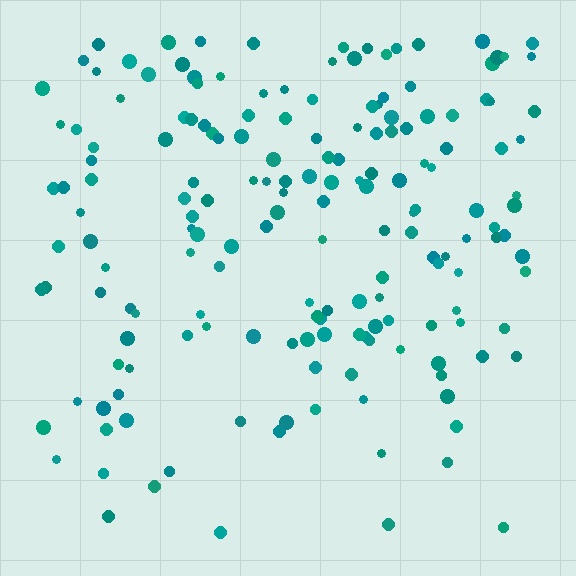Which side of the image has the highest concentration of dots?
The top.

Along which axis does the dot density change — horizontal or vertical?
Vertical.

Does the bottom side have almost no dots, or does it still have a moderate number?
Still a moderate number, just noticeably fewer than the top.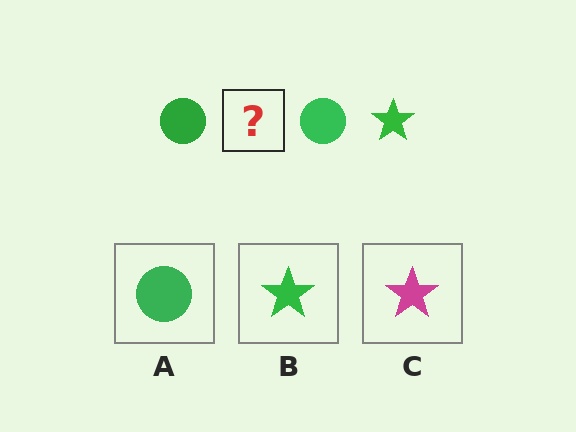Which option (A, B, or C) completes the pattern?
B.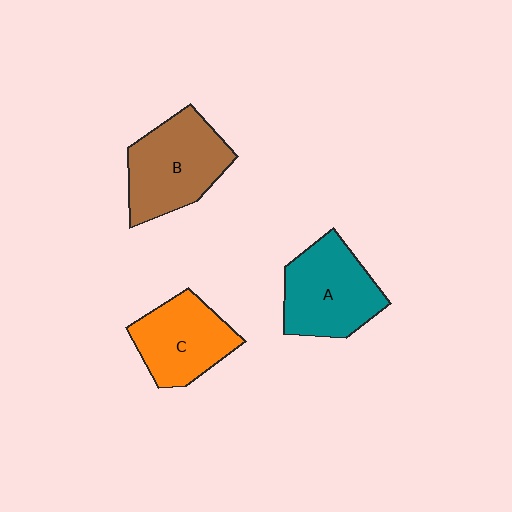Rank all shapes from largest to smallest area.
From largest to smallest: B (brown), A (teal), C (orange).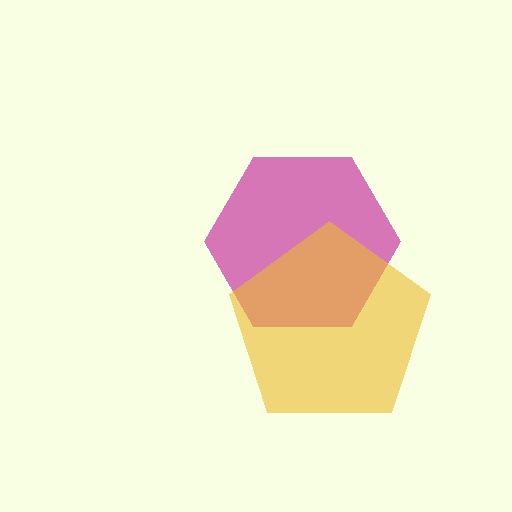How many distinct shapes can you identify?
There are 2 distinct shapes: a magenta hexagon, a yellow pentagon.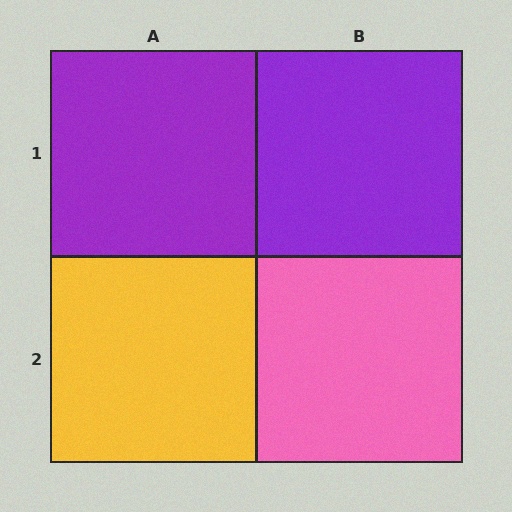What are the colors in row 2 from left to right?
Yellow, pink.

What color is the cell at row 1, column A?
Purple.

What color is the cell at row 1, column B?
Purple.